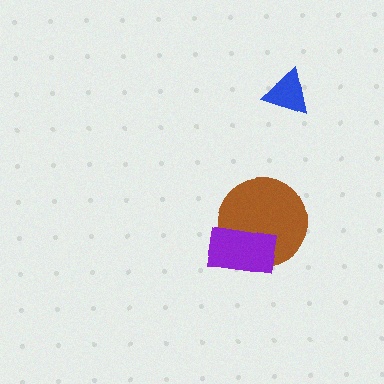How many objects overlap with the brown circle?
1 object overlaps with the brown circle.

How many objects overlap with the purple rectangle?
1 object overlaps with the purple rectangle.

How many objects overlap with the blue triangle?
0 objects overlap with the blue triangle.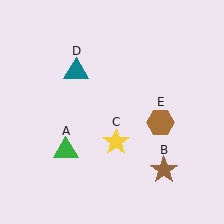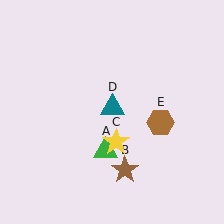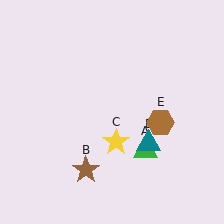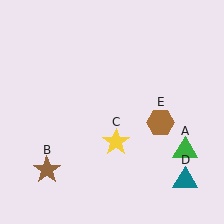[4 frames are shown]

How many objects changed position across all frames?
3 objects changed position: green triangle (object A), brown star (object B), teal triangle (object D).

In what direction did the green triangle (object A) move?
The green triangle (object A) moved right.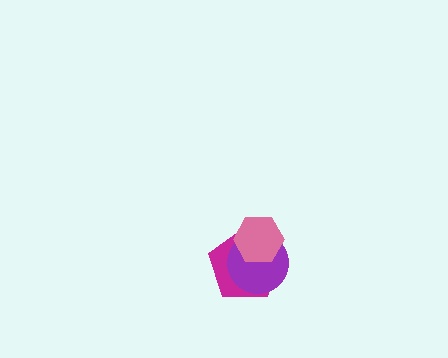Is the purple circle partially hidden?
Yes, it is partially covered by another shape.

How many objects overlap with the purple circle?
2 objects overlap with the purple circle.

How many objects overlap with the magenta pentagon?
2 objects overlap with the magenta pentagon.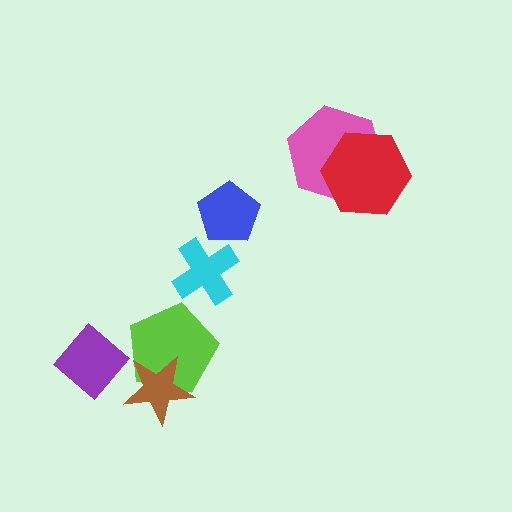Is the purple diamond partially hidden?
No, no other shape covers it.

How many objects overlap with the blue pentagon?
0 objects overlap with the blue pentagon.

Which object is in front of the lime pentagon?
The brown star is in front of the lime pentagon.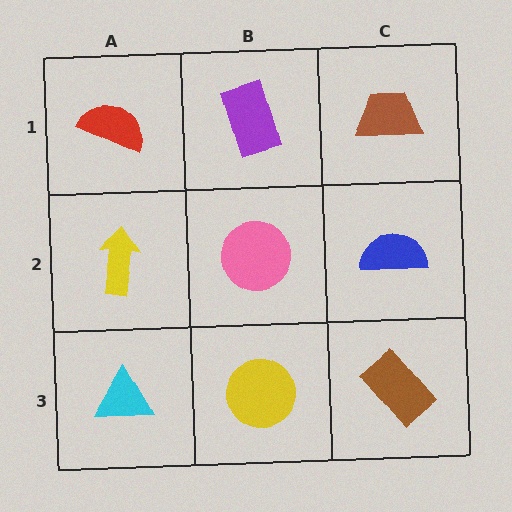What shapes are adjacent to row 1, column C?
A blue semicircle (row 2, column C), a purple rectangle (row 1, column B).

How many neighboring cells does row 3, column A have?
2.